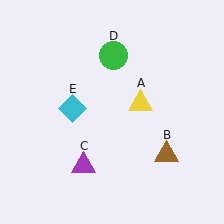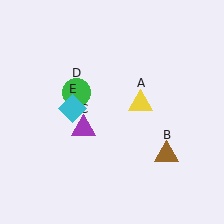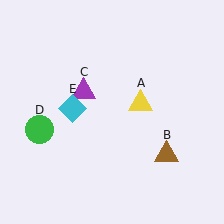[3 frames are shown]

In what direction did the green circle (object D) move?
The green circle (object D) moved down and to the left.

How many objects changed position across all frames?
2 objects changed position: purple triangle (object C), green circle (object D).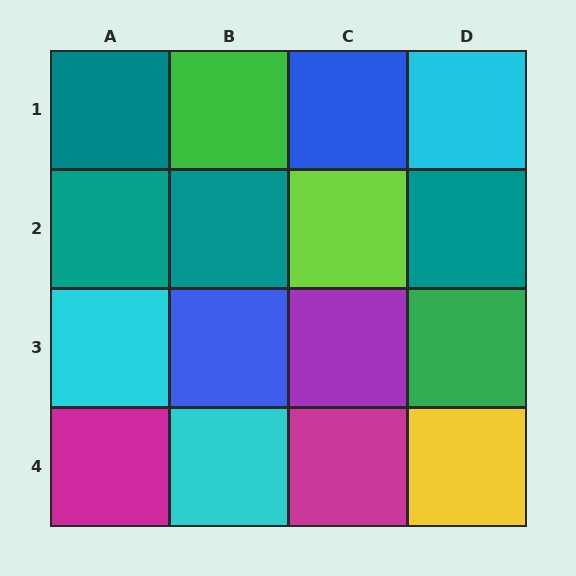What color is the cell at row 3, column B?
Blue.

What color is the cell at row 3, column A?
Cyan.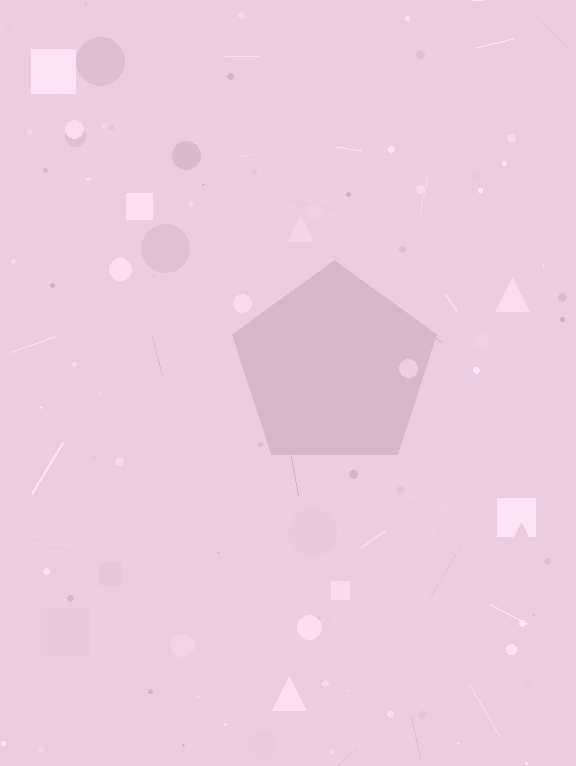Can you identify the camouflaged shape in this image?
The camouflaged shape is a pentagon.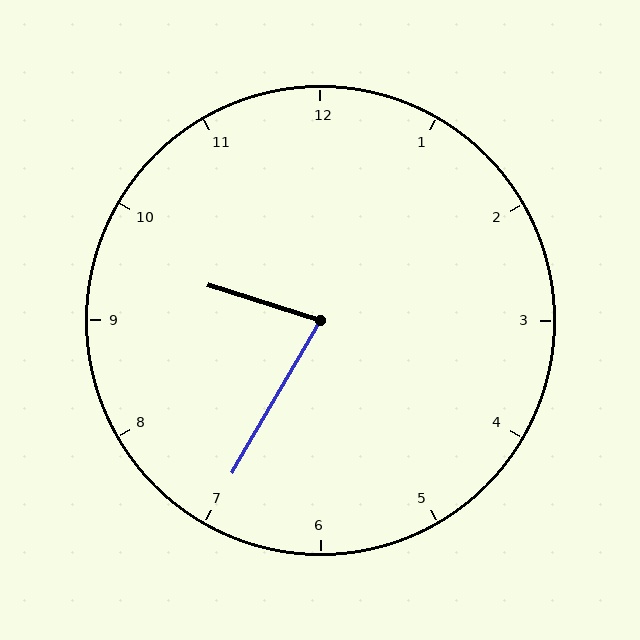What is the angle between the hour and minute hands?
Approximately 78 degrees.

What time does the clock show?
9:35.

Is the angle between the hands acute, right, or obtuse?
It is acute.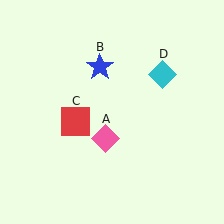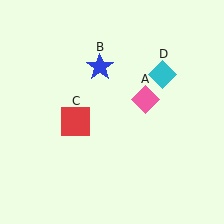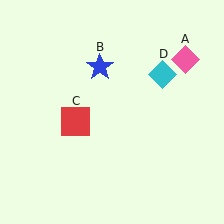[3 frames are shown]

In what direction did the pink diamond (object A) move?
The pink diamond (object A) moved up and to the right.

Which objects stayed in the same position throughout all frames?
Blue star (object B) and red square (object C) and cyan diamond (object D) remained stationary.